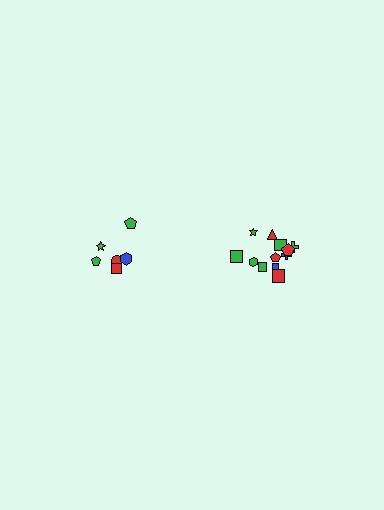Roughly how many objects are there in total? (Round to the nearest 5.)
Roughly 20 objects in total.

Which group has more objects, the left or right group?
The right group.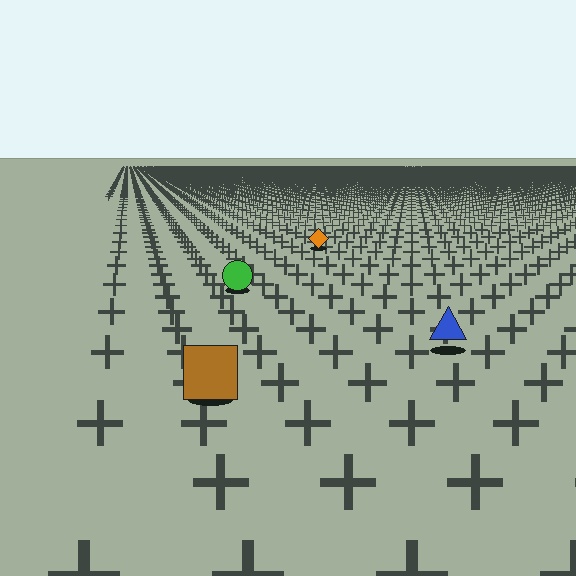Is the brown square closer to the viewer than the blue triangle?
Yes. The brown square is closer — you can tell from the texture gradient: the ground texture is coarser near it.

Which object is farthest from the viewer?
The orange diamond is farthest from the viewer. It appears smaller and the ground texture around it is denser.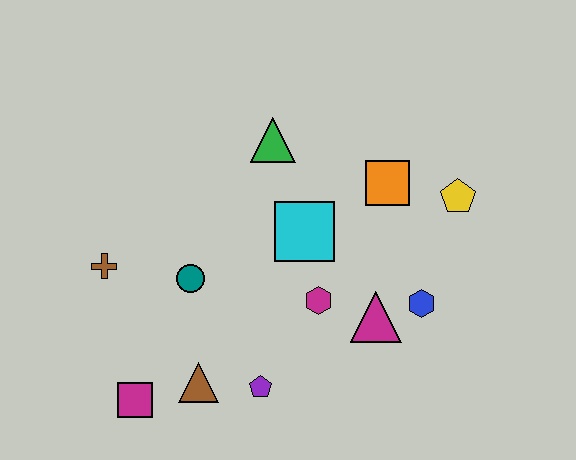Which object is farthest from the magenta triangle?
The brown cross is farthest from the magenta triangle.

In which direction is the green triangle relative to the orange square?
The green triangle is to the left of the orange square.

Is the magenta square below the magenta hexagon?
Yes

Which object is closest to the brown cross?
The teal circle is closest to the brown cross.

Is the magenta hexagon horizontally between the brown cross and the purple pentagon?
No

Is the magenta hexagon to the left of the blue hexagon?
Yes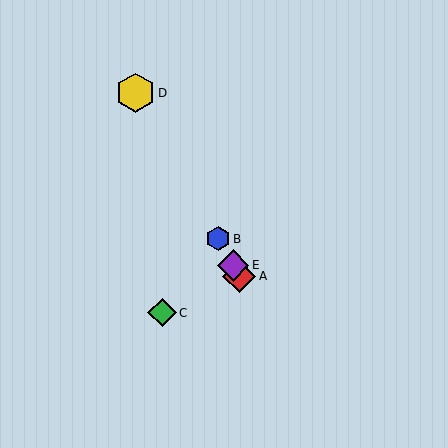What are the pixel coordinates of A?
Object A is at (239, 276).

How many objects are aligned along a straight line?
4 objects (A, B, D, E) are aligned along a straight line.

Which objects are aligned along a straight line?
Objects A, B, D, E are aligned along a straight line.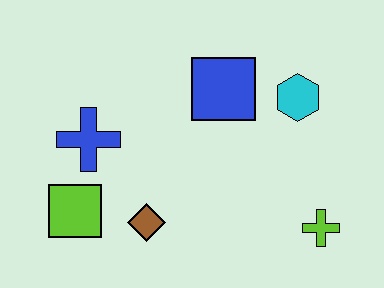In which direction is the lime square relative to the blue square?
The lime square is to the left of the blue square.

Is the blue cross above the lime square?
Yes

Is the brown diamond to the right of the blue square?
No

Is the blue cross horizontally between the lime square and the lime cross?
Yes